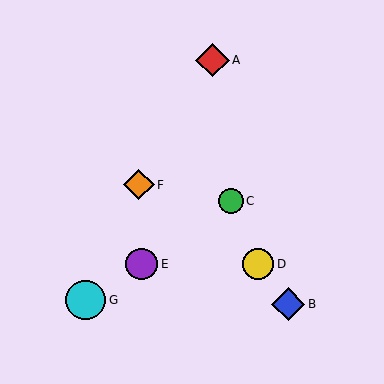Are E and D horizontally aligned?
Yes, both are at y≈264.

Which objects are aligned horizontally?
Objects D, E are aligned horizontally.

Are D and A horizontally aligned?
No, D is at y≈264 and A is at y≈60.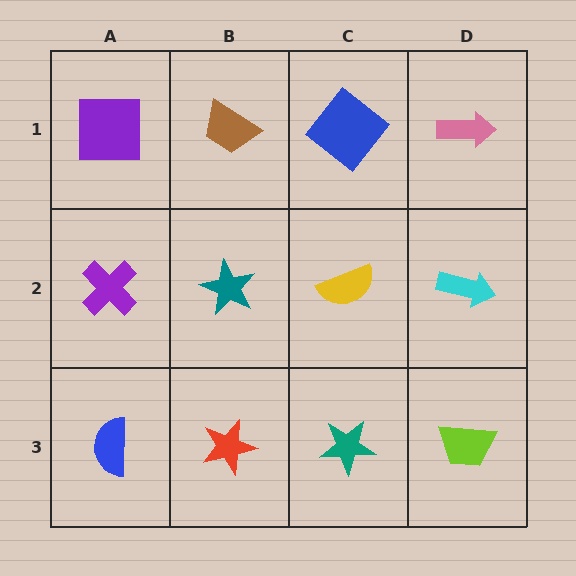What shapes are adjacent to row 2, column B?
A brown trapezoid (row 1, column B), a red star (row 3, column B), a purple cross (row 2, column A), a yellow semicircle (row 2, column C).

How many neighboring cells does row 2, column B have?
4.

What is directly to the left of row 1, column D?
A blue diamond.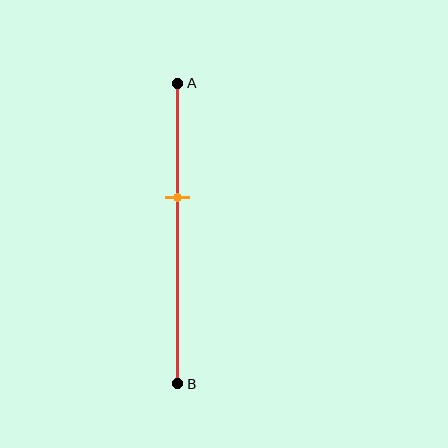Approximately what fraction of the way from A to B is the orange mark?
The orange mark is approximately 40% of the way from A to B.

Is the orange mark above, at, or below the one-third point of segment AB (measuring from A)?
The orange mark is below the one-third point of segment AB.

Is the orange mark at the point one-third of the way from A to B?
No, the mark is at about 40% from A, not at the 33% one-third point.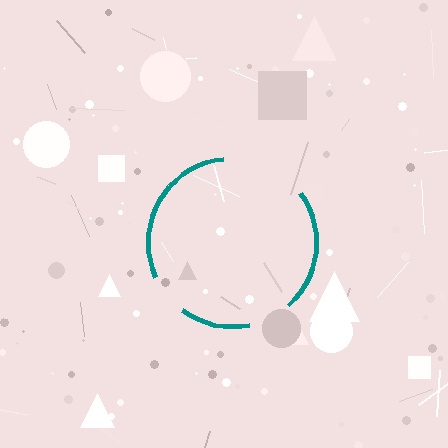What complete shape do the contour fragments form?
The contour fragments form a circle.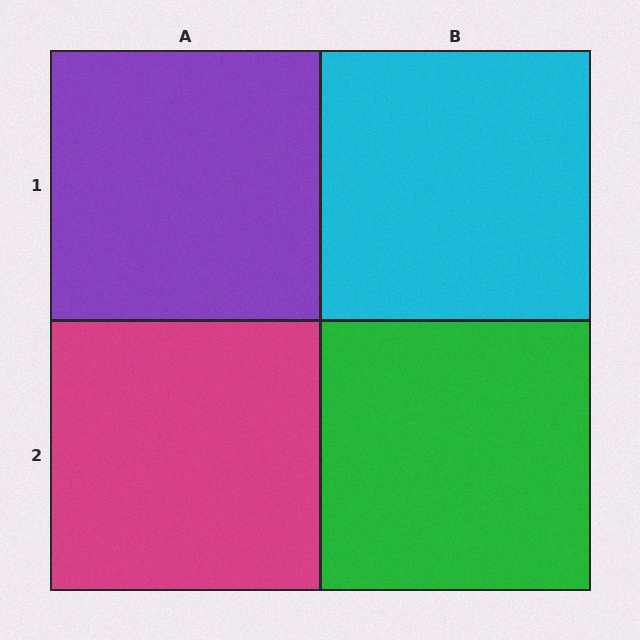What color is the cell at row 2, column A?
Magenta.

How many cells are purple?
1 cell is purple.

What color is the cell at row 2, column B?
Green.